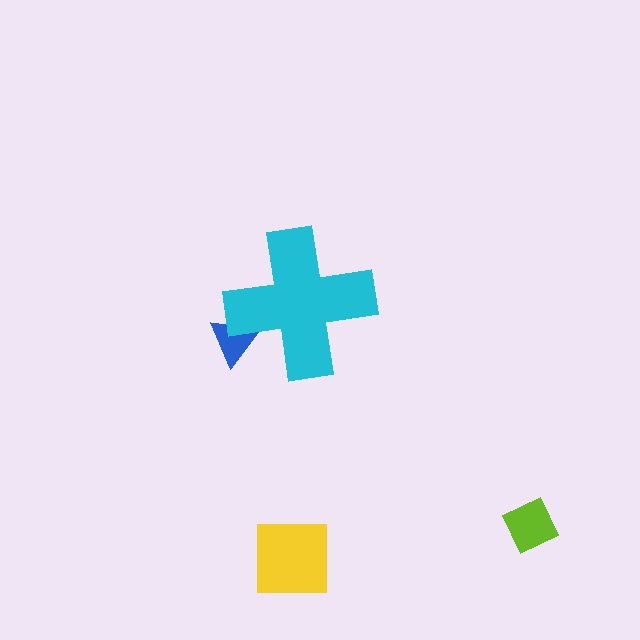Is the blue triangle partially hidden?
Yes, the blue triangle is partially hidden behind the cyan cross.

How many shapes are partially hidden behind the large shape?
1 shape is partially hidden.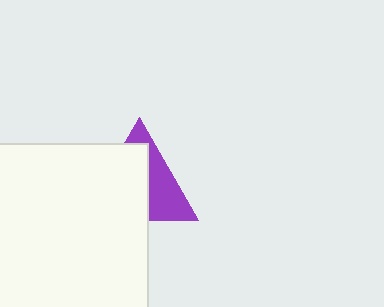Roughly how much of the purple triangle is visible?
A small part of it is visible (roughly 41%).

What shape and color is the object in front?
The object in front is a white square.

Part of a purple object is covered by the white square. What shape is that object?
It is a triangle.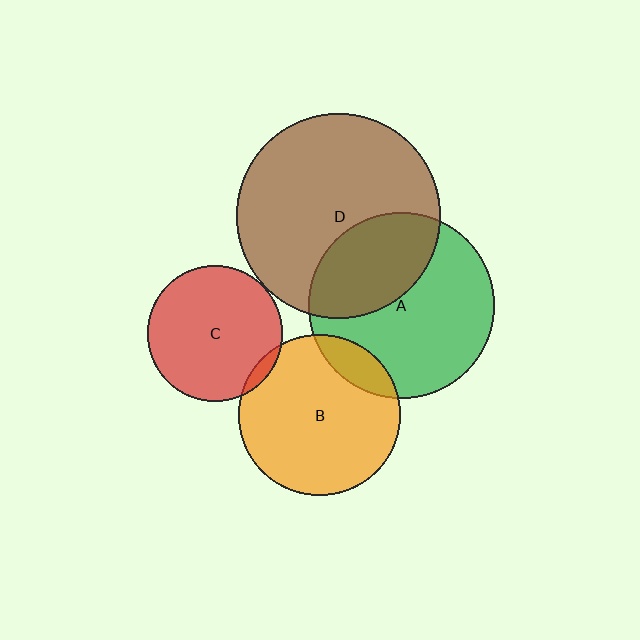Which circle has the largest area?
Circle D (brown).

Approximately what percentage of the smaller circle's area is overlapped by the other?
Approximately 15%.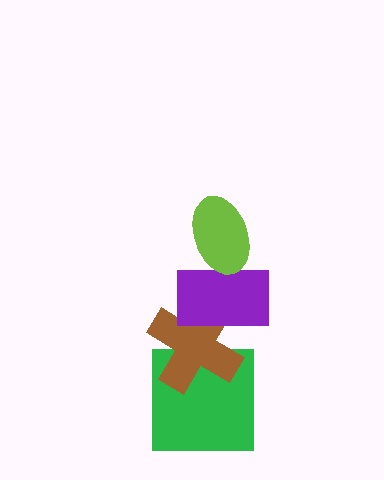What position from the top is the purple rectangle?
The purple rectangle is 2nd from the top.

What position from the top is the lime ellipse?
The lime ellipse is 1st from the top.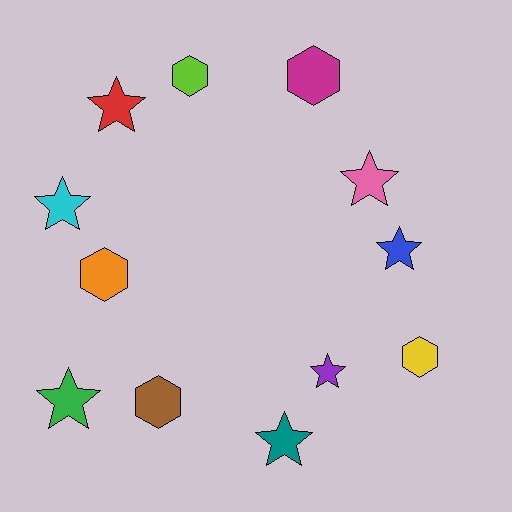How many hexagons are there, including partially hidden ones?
There are 5 hexagons.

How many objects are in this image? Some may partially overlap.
There are 12 objects.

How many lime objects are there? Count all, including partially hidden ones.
There is 1 lime object.